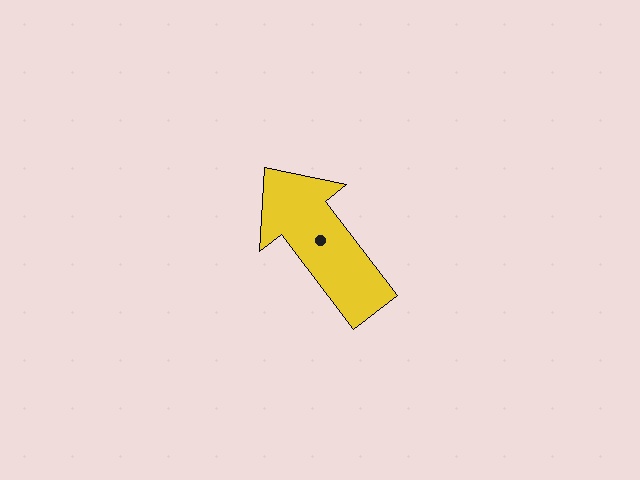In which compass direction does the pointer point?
Northwest.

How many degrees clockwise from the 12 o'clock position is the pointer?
Approximately 323 degrees.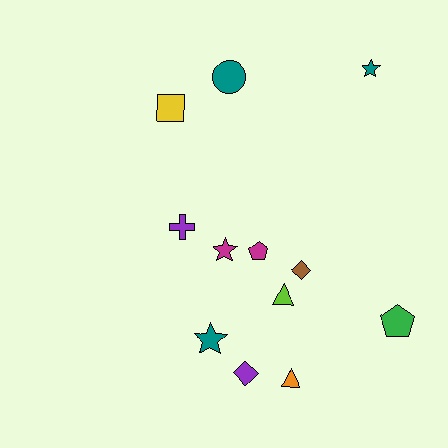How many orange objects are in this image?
There is 1 orange object.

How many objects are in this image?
There are 12 objects.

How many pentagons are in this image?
There are 2 pentagons.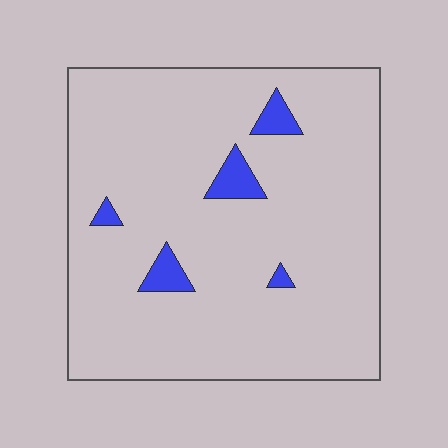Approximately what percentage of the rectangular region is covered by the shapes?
Approximately 5%.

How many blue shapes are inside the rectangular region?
5.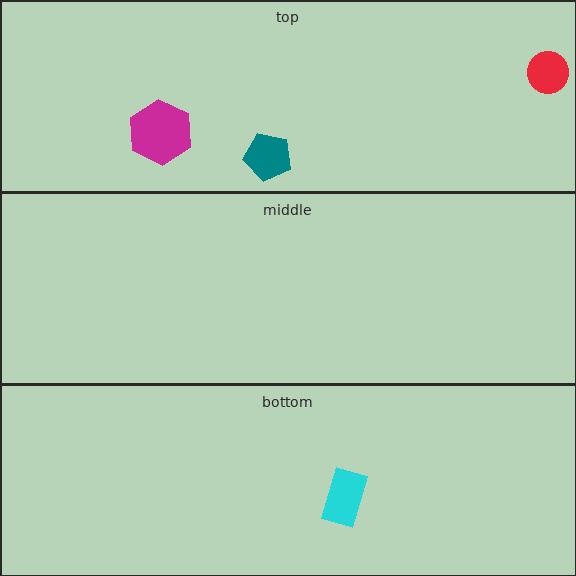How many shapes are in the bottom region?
1.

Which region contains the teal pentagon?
The top region.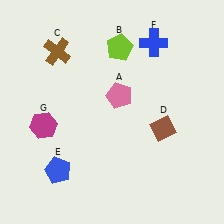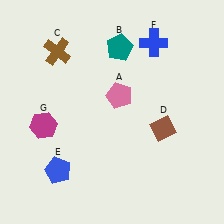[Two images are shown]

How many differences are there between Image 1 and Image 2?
There is 1 difference between the two images.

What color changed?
The pentagon (B) changed from lime in Image 1 to teal in Image 2.